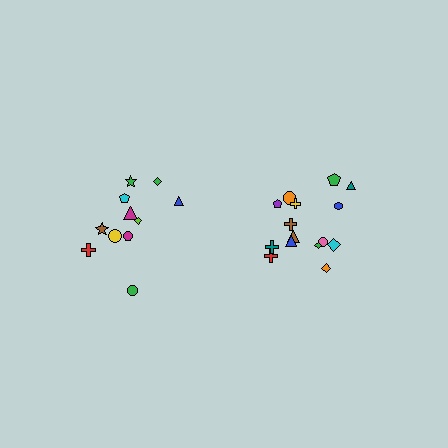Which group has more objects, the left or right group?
The right group.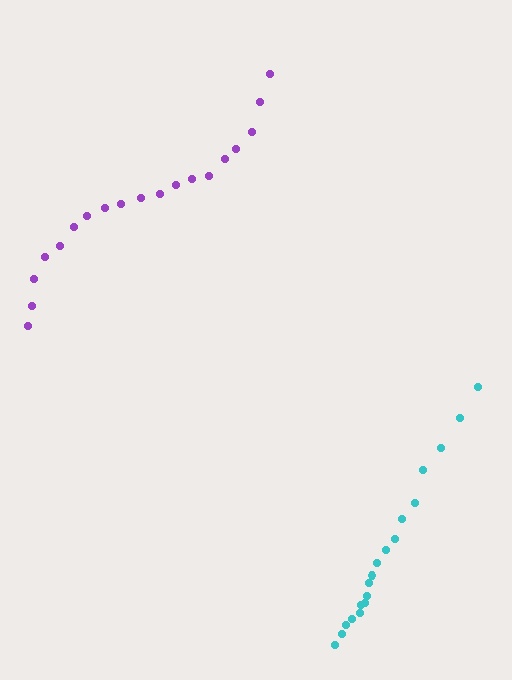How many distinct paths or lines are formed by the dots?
There are 2 distinct paths.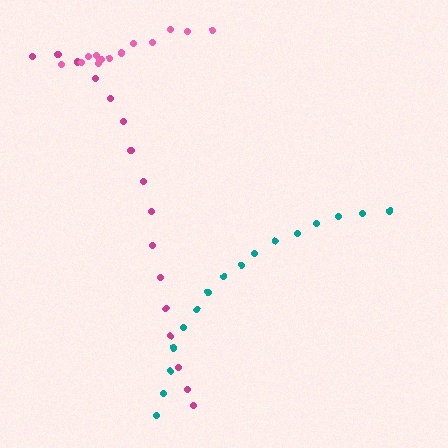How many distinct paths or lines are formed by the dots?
There are 3 distinct paths.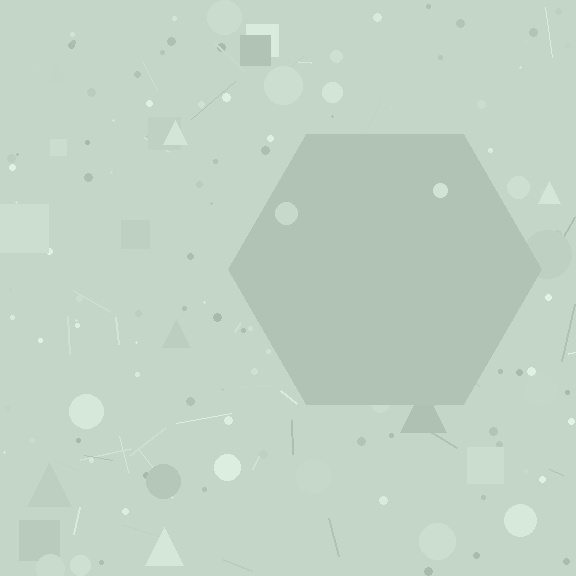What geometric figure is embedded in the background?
A hexagon is embedded in the background.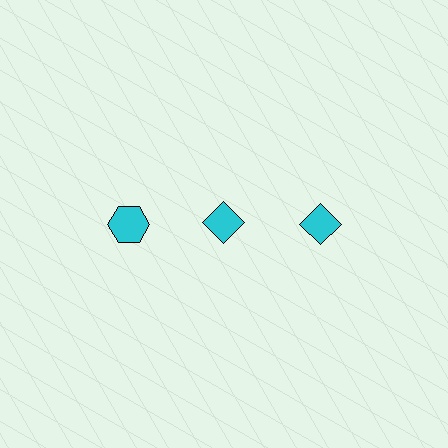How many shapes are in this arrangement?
There are 3 shapes arranged in a grid pattern.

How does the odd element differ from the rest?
It has a different shape: hexagon instead of diamond.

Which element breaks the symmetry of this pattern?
The cyan hexagon in the top row, leftmost column breaks the symmetry. All other shapes are cyan diamonds.